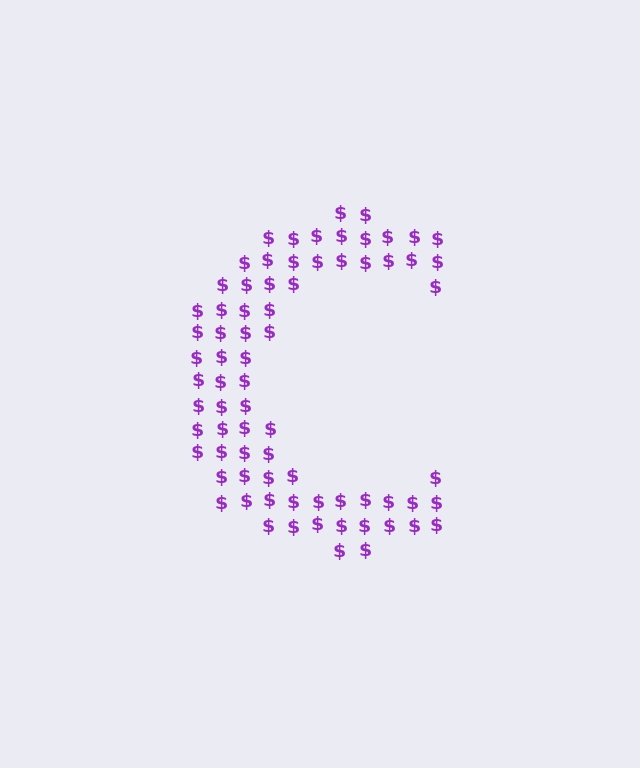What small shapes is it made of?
It is made of small dollar signs.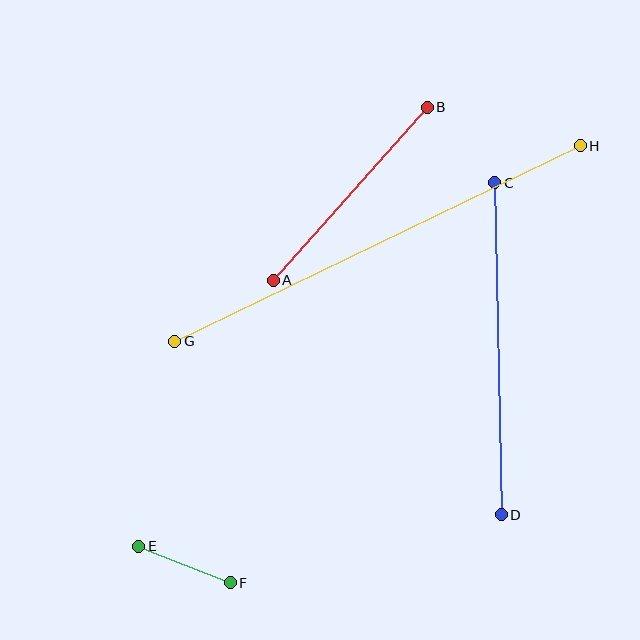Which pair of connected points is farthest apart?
Points G and H are farthest apart.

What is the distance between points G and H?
The distance is approximately 450 pixels.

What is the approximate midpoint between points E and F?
The midpoint is at approximately (185, 565) pixels.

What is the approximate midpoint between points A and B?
The midpoint is at approximately (350, 194) pixels.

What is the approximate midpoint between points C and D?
The midpoint is at approximately (498, 349) pixels.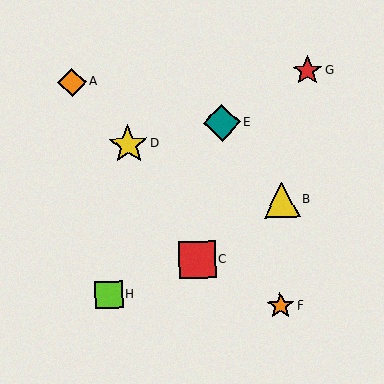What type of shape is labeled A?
Shape A is an orange diamond.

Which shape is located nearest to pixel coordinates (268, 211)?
The yellow triangle (labeled B) at (282, 200) is nearest to that location.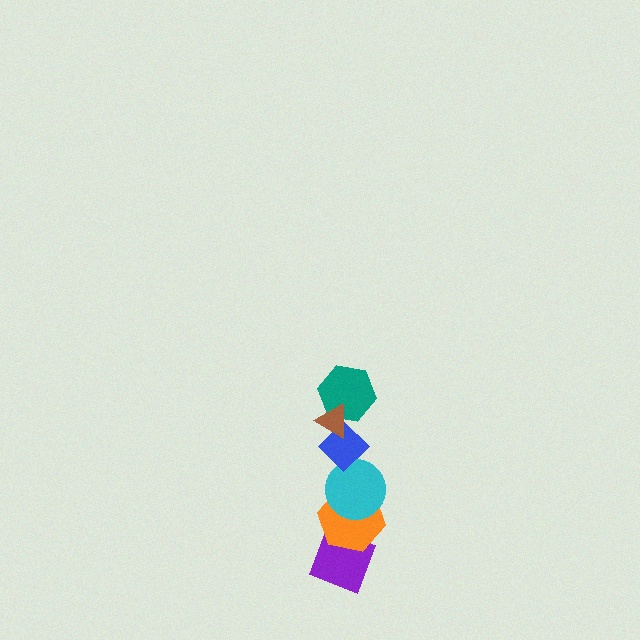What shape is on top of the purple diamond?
The orange hexagon is on top of the purple diamond.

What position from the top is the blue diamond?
The blue diamond is 3rd from the top.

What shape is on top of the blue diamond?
The teal hexagon is on top of the blue diamond.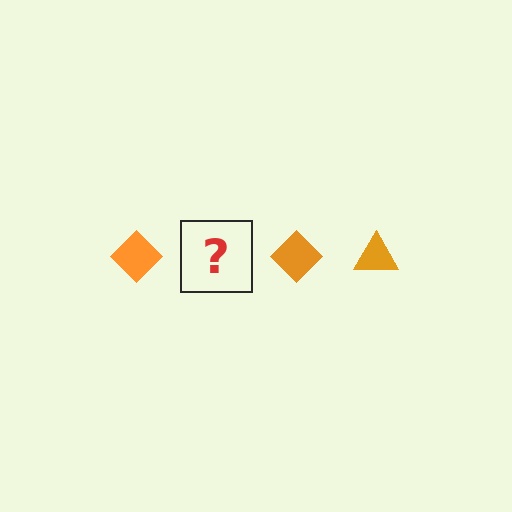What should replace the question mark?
The question mark should be replaced with an orange triangle.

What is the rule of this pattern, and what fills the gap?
The rule is that the pattern cycles through diamond, triangle shapes in orange. The gap should be filled with an orange triangle.